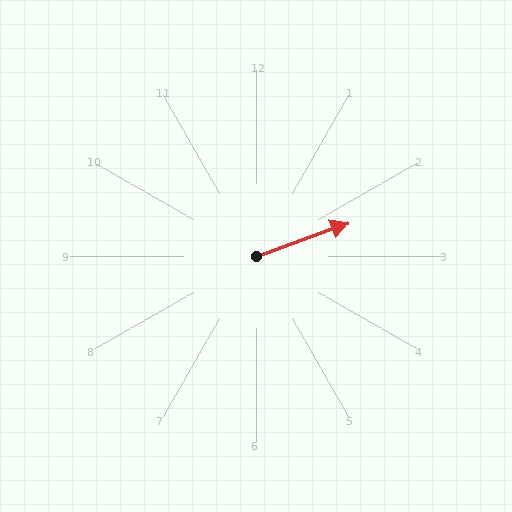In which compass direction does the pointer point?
East.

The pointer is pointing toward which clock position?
Roughly 2 o'clock.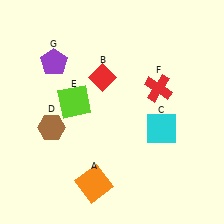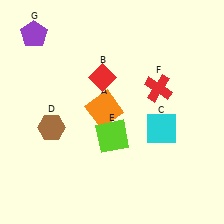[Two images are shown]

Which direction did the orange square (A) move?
The orange square (A) moved up.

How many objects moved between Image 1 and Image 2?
3 objects moved between the two images.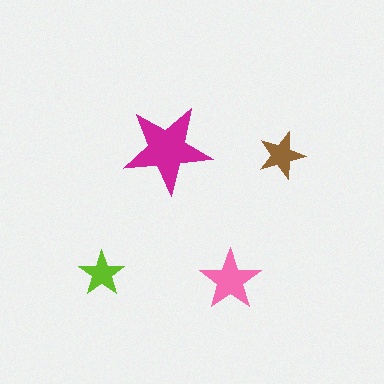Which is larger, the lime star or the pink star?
The pink one.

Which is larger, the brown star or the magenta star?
The magenta one.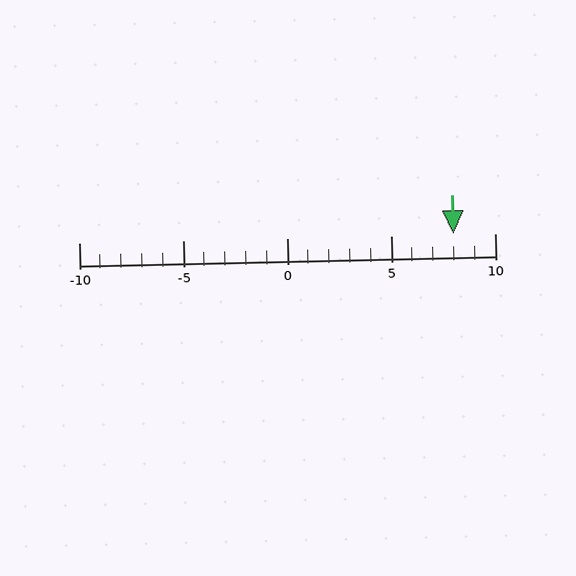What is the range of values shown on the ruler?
The ruler shows values from -10 to 10.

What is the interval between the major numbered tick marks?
The major tick marks are spaced 5 units apart.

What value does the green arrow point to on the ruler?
The green arrow points to approximately 8.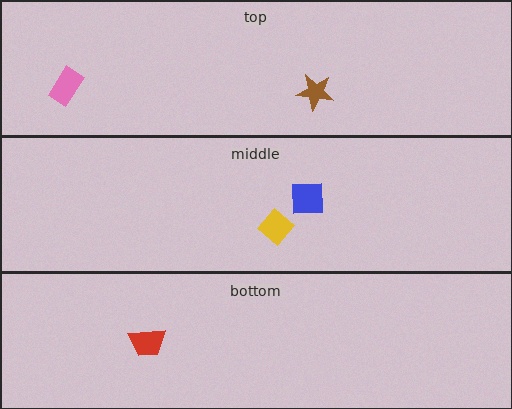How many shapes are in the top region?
2.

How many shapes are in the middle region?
2.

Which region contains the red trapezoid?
The bottom region.